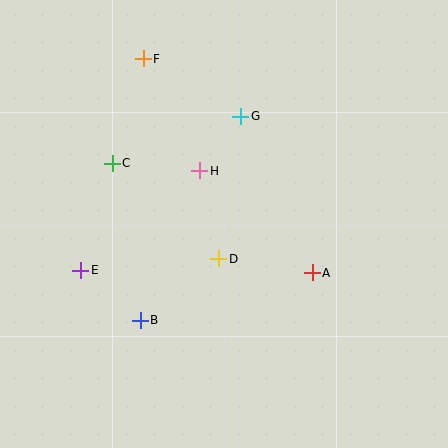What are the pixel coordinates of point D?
Point D is at (219, 259).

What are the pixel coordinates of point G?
Point G is at (241, 116).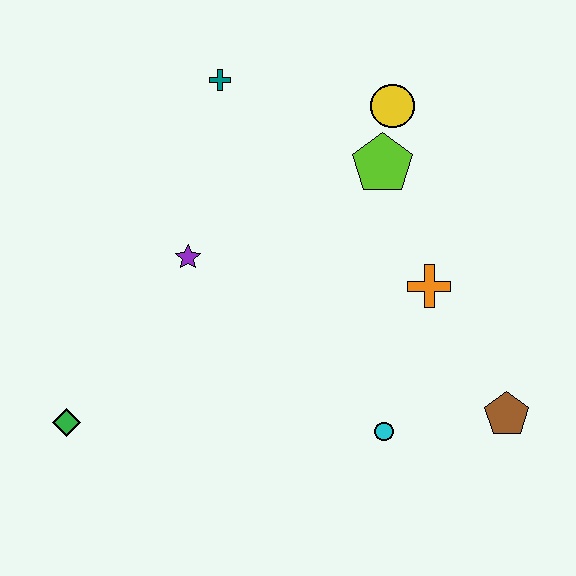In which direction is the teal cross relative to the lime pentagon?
The teal cross is to the left of the lime pentagon.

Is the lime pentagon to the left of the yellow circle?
Yes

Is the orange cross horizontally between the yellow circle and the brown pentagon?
Yes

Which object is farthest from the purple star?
The brown pentagon is farthest from the purple star.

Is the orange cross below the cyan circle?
No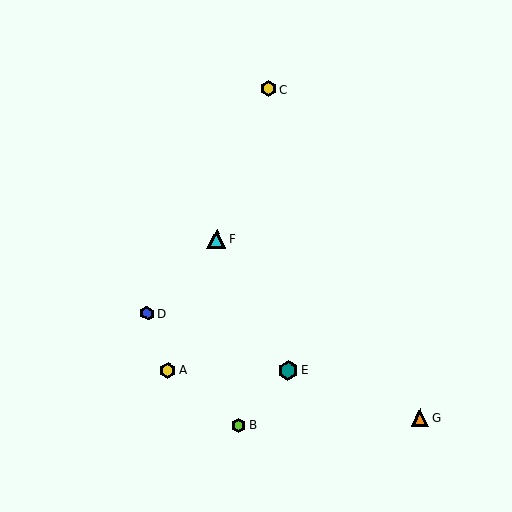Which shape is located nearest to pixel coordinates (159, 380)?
The yellow hexagon (labeled A) at (168, 370) is nearest to that location.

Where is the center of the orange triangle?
The center of the orange triangle is at (420, 417).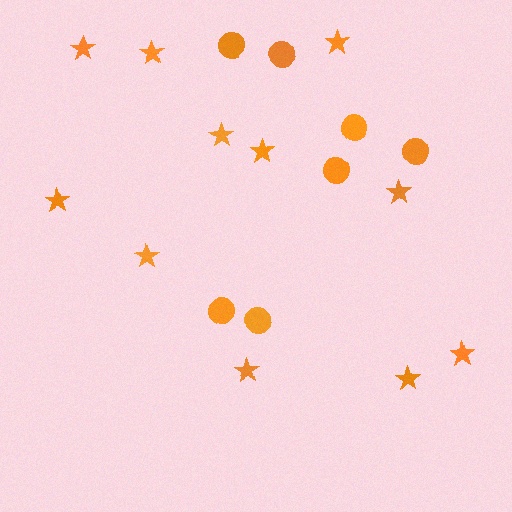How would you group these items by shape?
There are 2 groups: one group of circles (7) and one group of stars (11).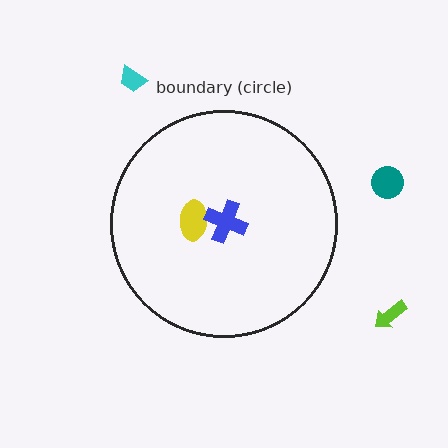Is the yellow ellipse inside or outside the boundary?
Inside.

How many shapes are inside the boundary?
2 inside, 3 outside.